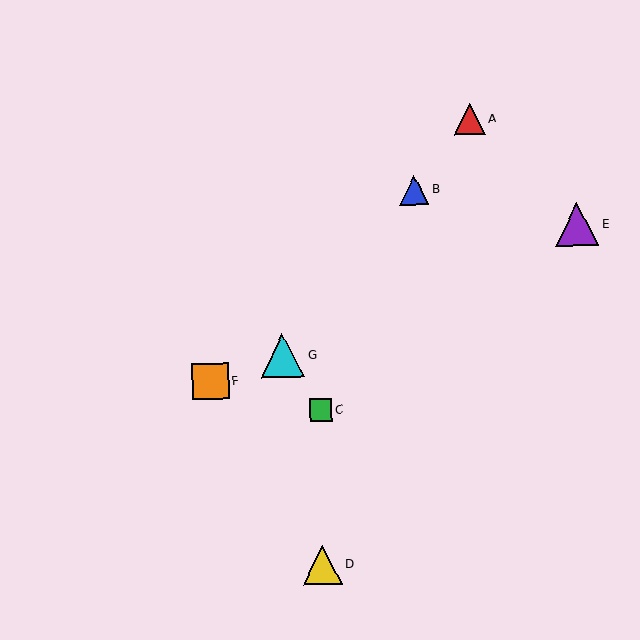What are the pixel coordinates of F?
Object F is at (211, 382).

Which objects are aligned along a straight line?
Objects A, B, G are aligned along a straight line.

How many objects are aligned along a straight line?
3 objects (A, B, G) are aligned along a straight line.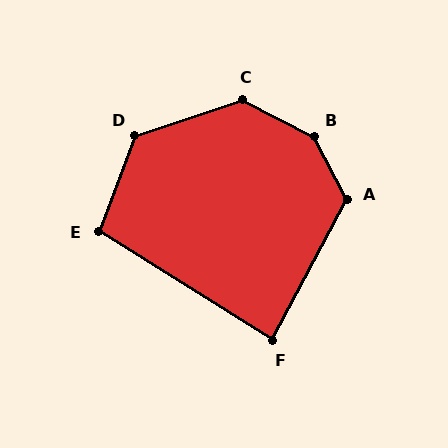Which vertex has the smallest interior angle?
F, at approximately 86 degrees.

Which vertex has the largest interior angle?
B, at approximately 145 degrees.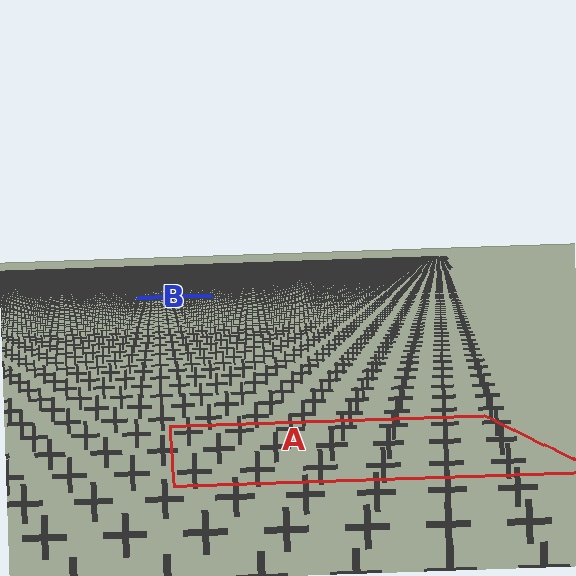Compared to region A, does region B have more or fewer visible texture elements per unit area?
Region B has more texture elements per unit area — they are packed more densely because it is farther away.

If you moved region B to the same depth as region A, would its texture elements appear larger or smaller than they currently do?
They would appear larger. At a closer depth, the same texture elements are projected at a bigger on-screen size.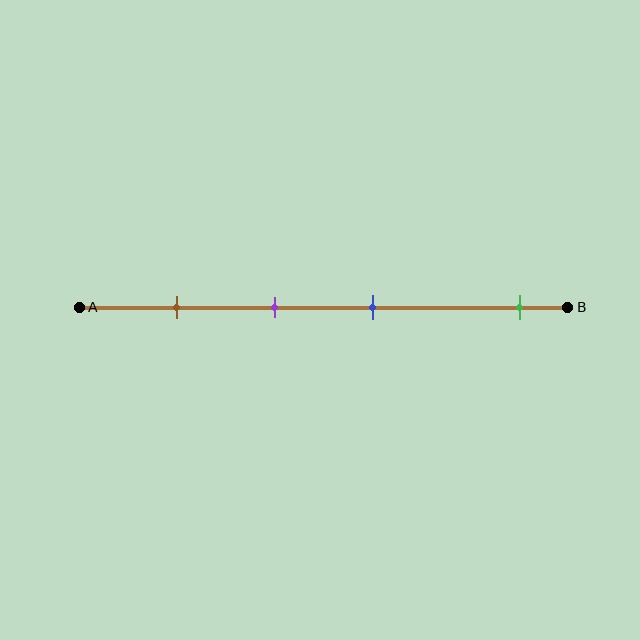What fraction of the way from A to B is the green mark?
The green mark is approximately 90% (0.9) of the way from A to B.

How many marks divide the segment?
There are 4 marks dividing the segment.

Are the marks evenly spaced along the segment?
No, the marks are not evenly spaced.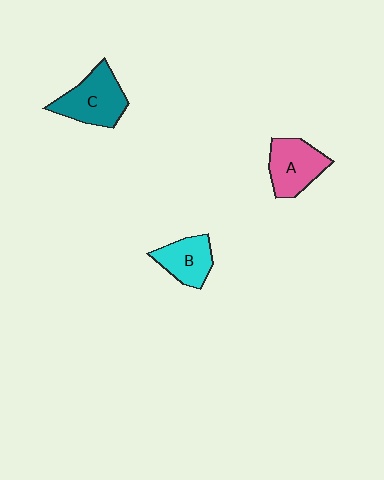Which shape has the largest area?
Shape C (teal).